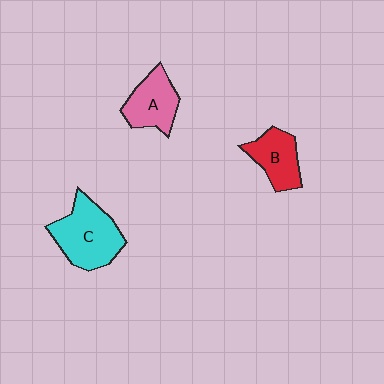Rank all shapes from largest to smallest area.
From largest to smallest: C (cyan), A (pink), B (red).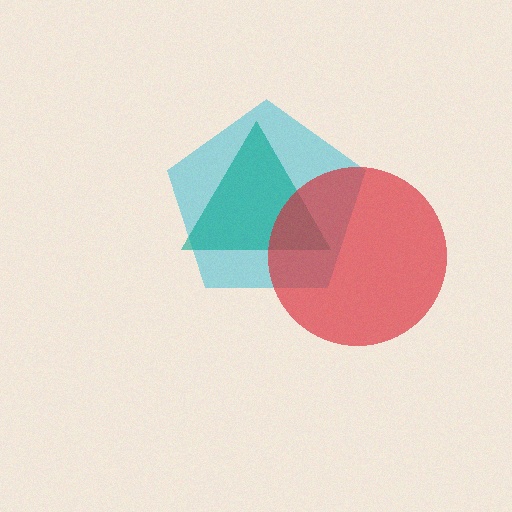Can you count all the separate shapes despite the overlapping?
Yes, there are 3 separate shapes.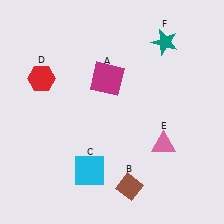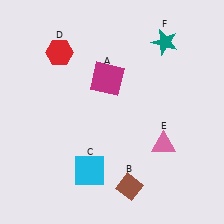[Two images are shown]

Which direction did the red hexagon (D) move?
The red hexagon (D) moved up.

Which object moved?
The red hexagon (D) moved up.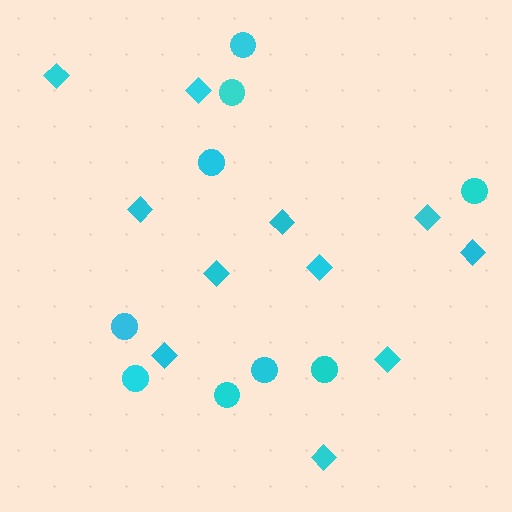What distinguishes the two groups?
There are 2 groups: one group of diamonds (11) and one group of circles (9).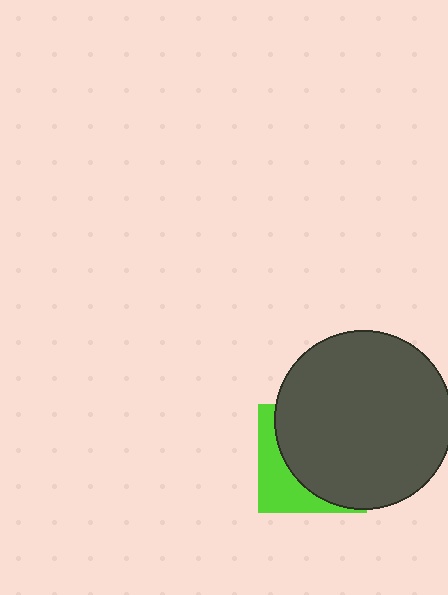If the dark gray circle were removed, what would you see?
You would see the complete lime square.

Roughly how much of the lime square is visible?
A small part of it is visible (roughly 32%).